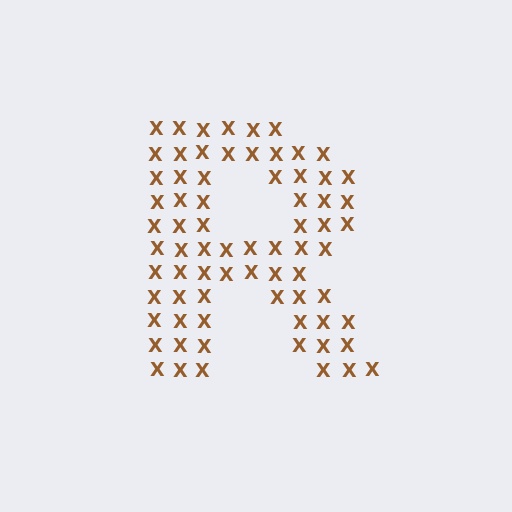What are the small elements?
The small elements are letter X's.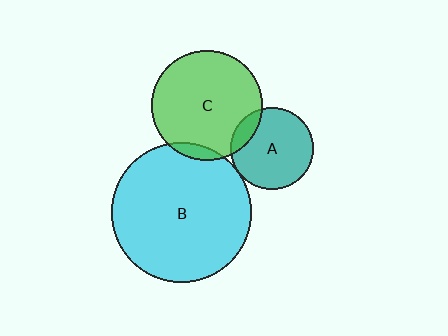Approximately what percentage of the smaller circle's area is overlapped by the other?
Approximately 15%.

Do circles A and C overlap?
Yes.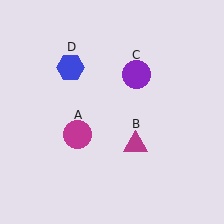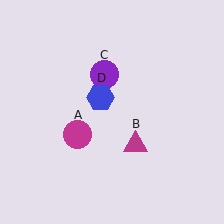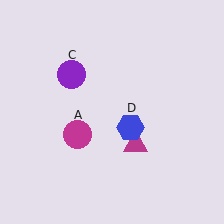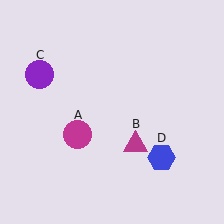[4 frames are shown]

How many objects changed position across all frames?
2 objects changed position: purple circle (object C), blue hexagon (object D).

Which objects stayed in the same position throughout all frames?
Magenta circle (object A) and magenta triangle (object B) remained stationary.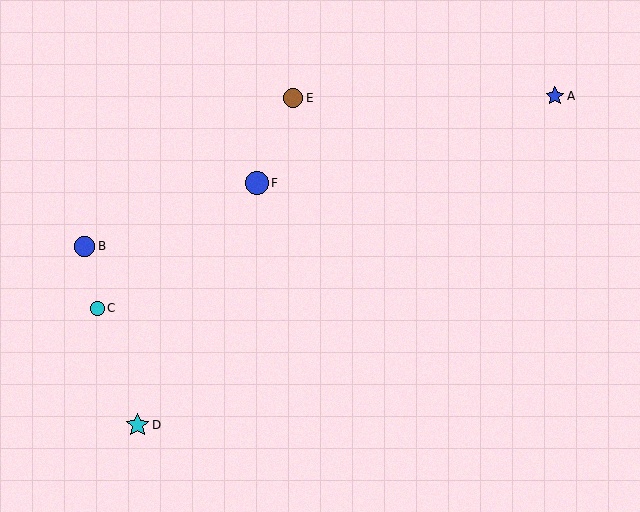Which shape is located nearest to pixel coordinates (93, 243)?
The blue circle (labeled B) at (85, 246) is nearest to that location.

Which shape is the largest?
The cyan star (labeled D) is the largest.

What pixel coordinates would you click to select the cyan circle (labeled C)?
Click at (97, 308) to select the cyan circle C.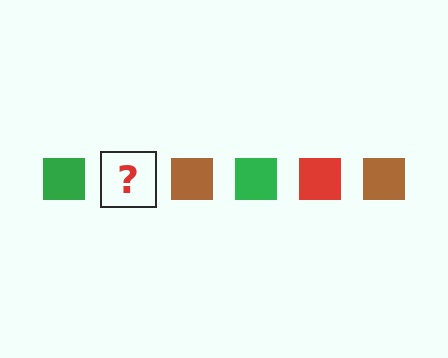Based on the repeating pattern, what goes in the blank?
The blank should be a red square.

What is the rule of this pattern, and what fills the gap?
The rule is that the pattern cycles through green, red, brown squares. The gap should be filled with a red square.